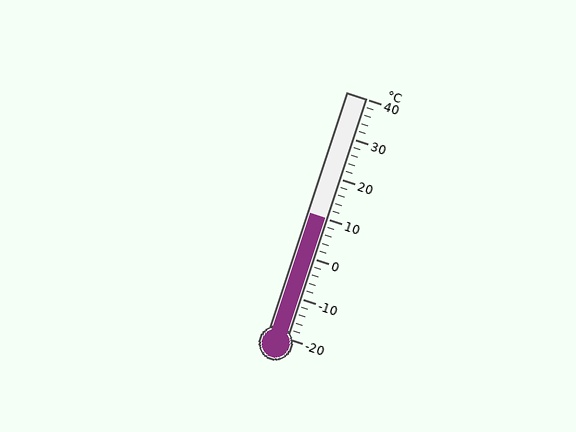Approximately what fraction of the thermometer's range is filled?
The thermometer is filled to approximately 50% of its range.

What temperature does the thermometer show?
The thermometer shows approximately 10°C.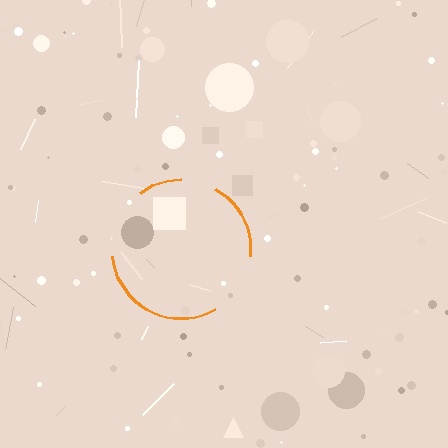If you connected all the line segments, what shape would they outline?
They would outline a circle.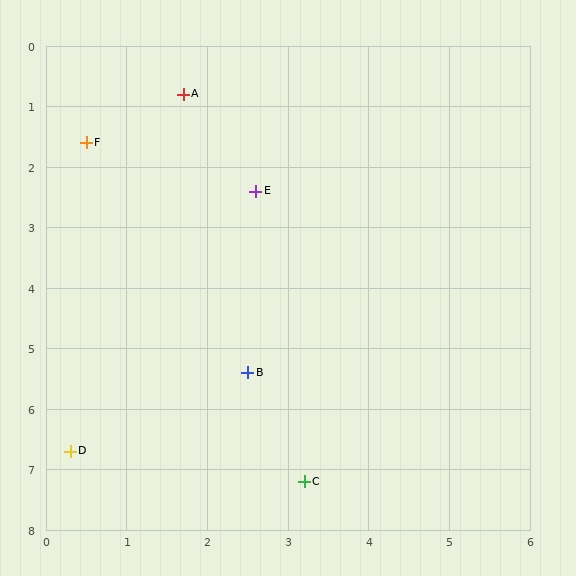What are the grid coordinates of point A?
Point A is at approximately (1.7, 0.8).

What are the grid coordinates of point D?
Point D is at approximately (0.3, 6.7).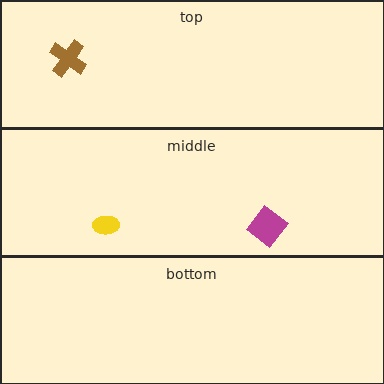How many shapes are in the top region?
1.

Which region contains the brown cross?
The top region.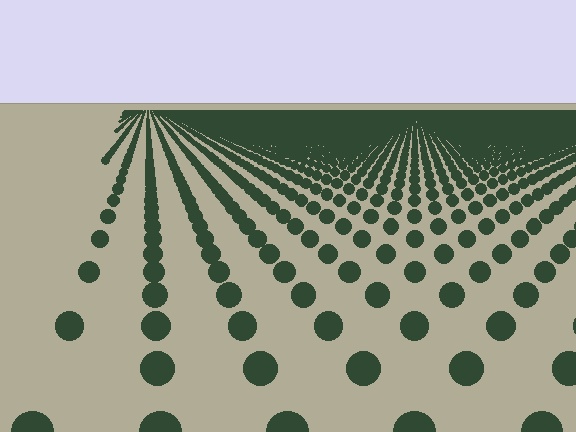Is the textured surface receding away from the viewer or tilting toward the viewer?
The surface is receding away from the viewer. Texture elements get smaller and denser toward the top.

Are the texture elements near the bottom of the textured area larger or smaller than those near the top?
Larger. Near the bottom, elements are closer to the viewer and appear at a bigger on-screen size.